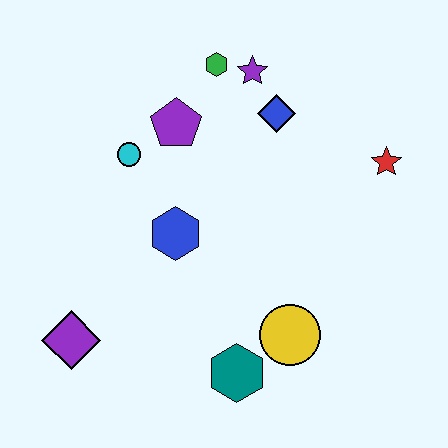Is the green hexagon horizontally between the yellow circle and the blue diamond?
No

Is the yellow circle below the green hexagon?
Yes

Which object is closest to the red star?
The blue diamond is closest to the red star.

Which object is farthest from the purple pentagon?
The teal hexagon is farthest from the purple pentagon.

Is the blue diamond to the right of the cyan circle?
Yes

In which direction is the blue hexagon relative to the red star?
The blue hexagon is to the left of the red star.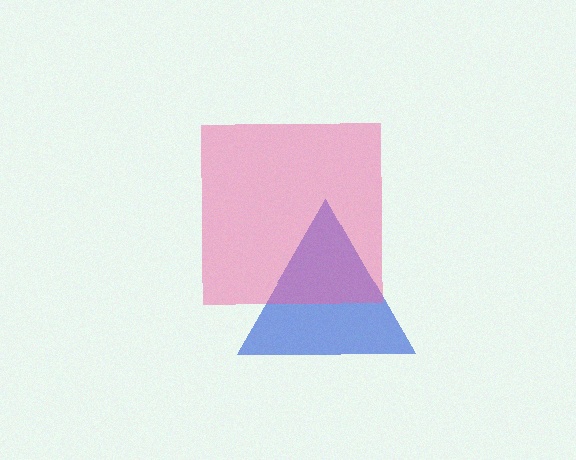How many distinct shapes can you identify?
There are 2 distinct shapes: a blue triangle, a pink square.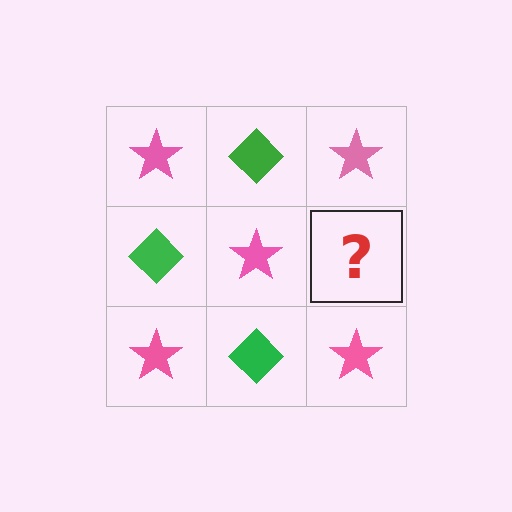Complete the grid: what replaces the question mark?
The question mark should be replaced with a green diamond.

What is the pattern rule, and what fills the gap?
The rule is that it alternates pink star and green diamond in a checkerboard pattern. The gap should be filled with a green diamond.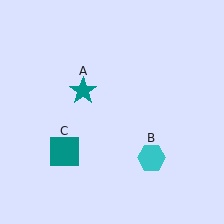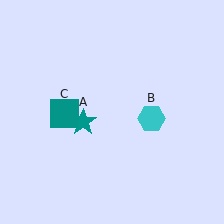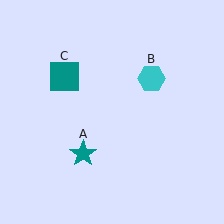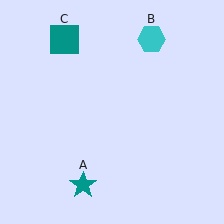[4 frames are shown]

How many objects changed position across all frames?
3 objects changed position: teal star (object A), cyan hexagon (object B), teal square (object C).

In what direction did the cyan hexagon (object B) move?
The cyan hexagon (object B) moved up.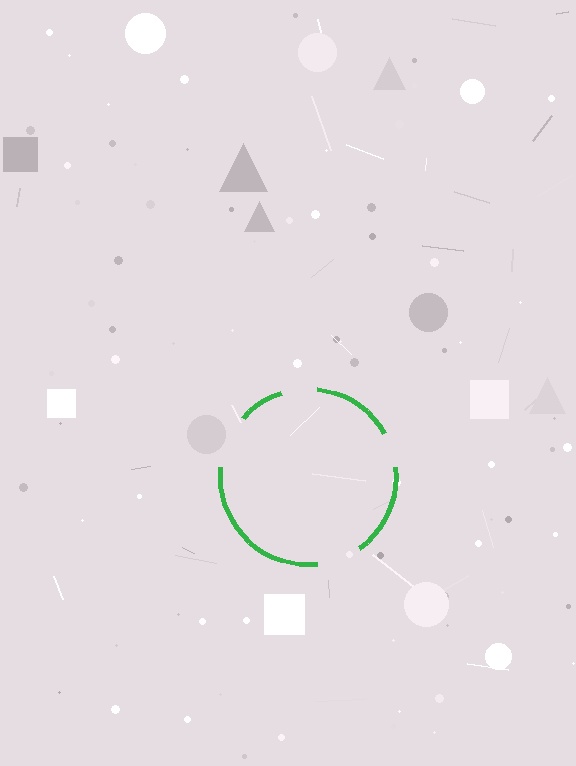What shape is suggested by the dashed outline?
The dashed outline suggests a circle.